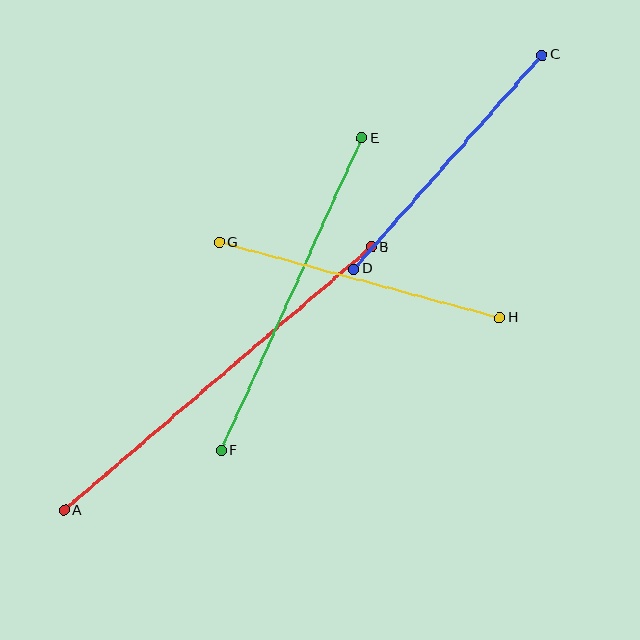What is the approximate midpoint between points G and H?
The midpoint is at approximately (360, 280) pixels.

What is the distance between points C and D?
The distance is approximately 285 pixels.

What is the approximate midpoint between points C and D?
The midpoint is at approximately (448, 162) pixels.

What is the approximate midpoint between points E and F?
The midpoint is at approximately (291, 294) pixels.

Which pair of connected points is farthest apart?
Points A and B are farthest apart.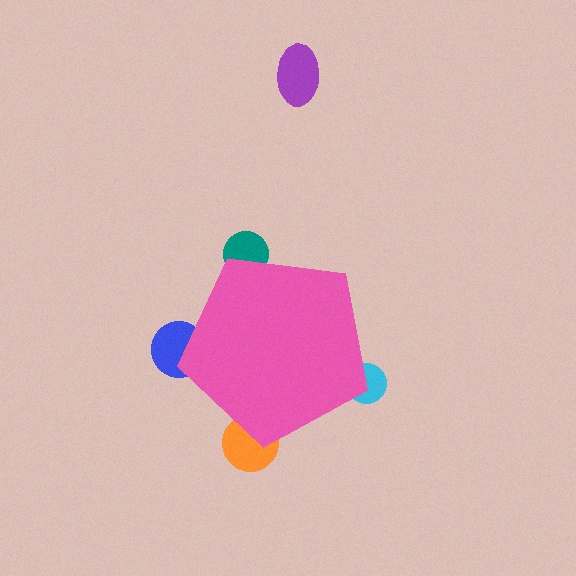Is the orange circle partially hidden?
Yes, the orange circle is partially hidden behind the pink pentagon.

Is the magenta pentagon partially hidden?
Yes, the magenta pentagon is partially hidden behind the pink pentagon.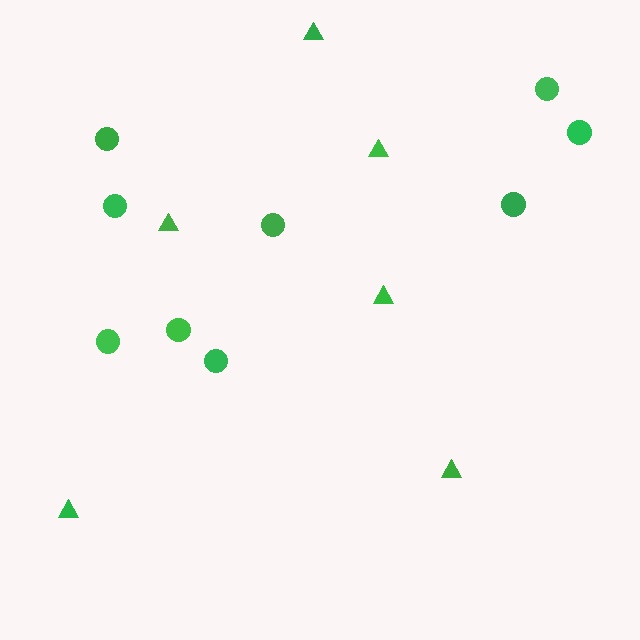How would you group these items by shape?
There are 2 groups: one group of circles (9) and one group of triangles (6).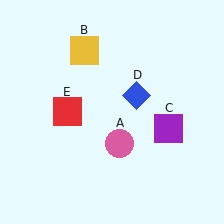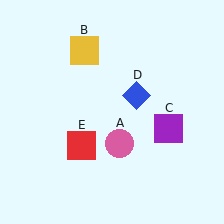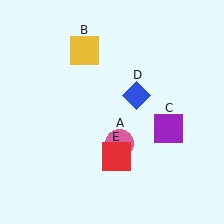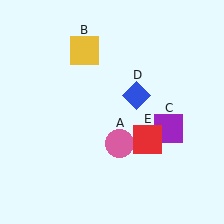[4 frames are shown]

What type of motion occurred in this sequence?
The red square (object E) rotated counterclockwise around the center of the scene.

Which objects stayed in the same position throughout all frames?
Pink circle (object A) and yellow square (object B) and purple square (object C) and blue diamond (object D) remained stationary.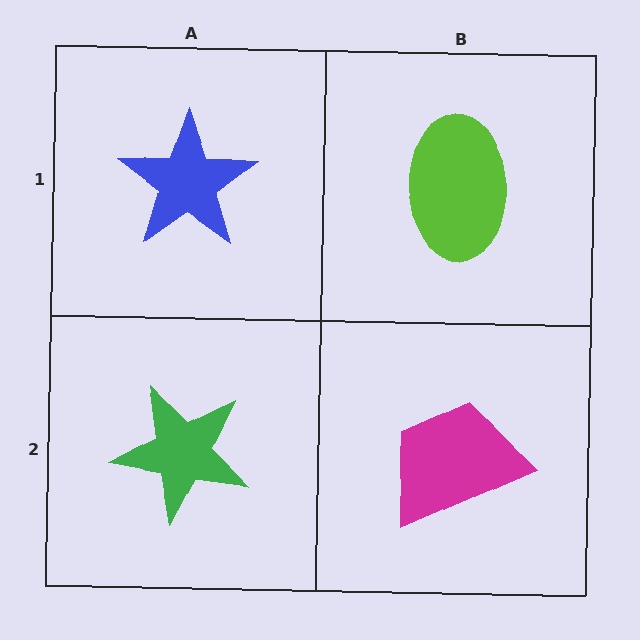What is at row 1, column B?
A lime ellipse.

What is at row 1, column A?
A blue star.